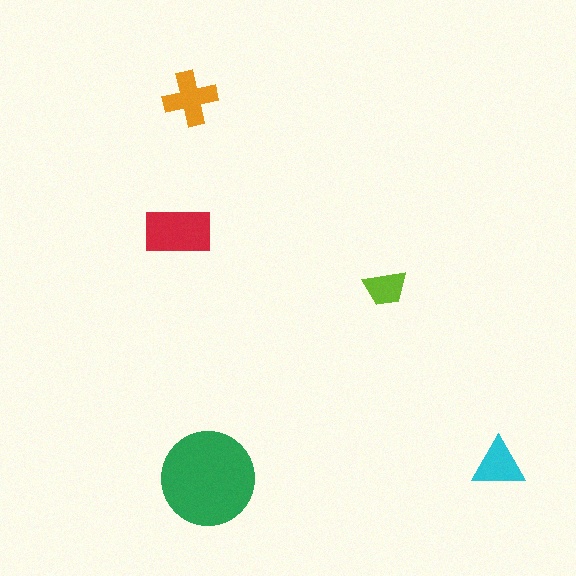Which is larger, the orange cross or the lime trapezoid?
The orange cross.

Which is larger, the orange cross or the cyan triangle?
The orange cross.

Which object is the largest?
The green circle.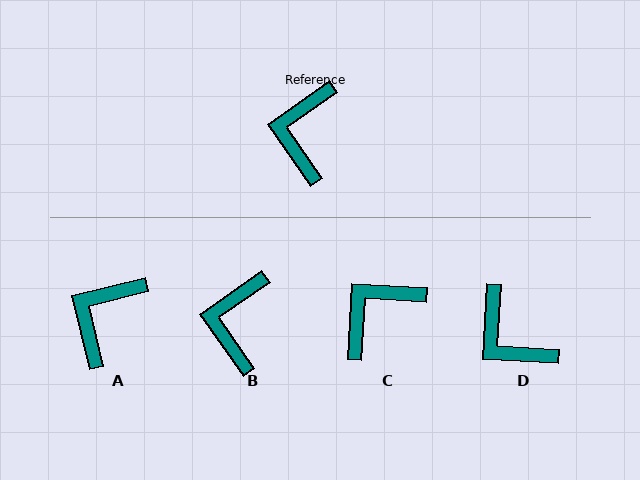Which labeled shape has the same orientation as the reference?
B.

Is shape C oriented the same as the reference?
No, it is off by about 38 degrees.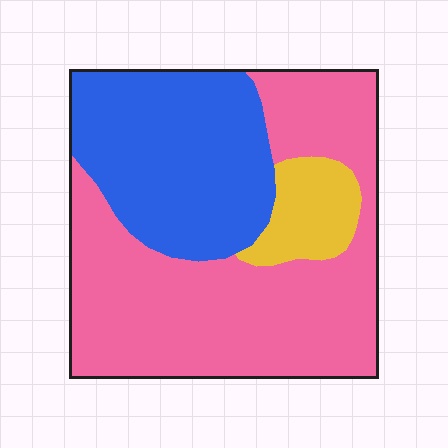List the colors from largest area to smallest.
From largest to smallest: pink, blue, yellow.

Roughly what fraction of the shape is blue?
Blue takes up about one third (1/3) of the shape.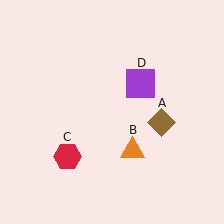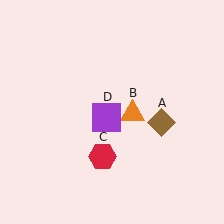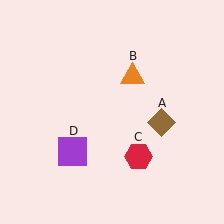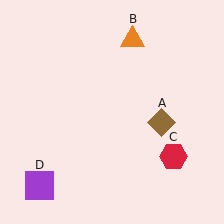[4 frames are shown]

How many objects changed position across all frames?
3 objects changed position: orange triangle (object B), red hexagon (object C), purple square (object D).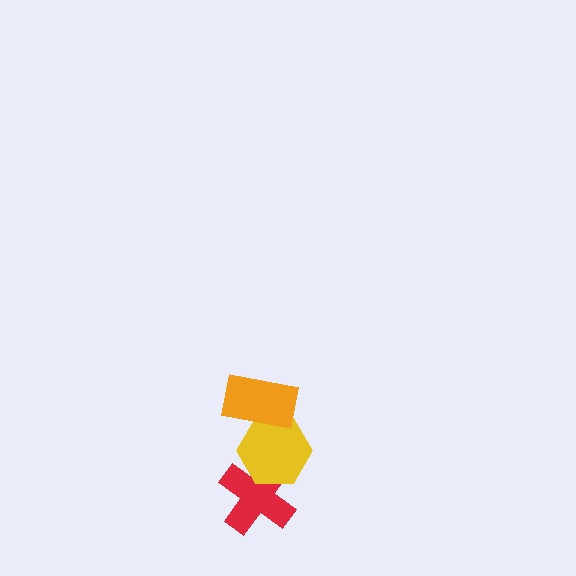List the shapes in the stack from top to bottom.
From top to bottom: the orange rectangle, the yellow hexagon, the red cross.